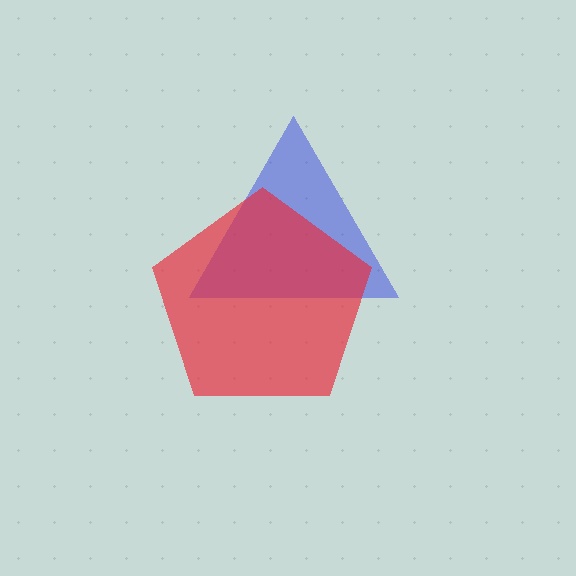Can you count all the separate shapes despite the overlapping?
Yes, there are 2 separate shapes.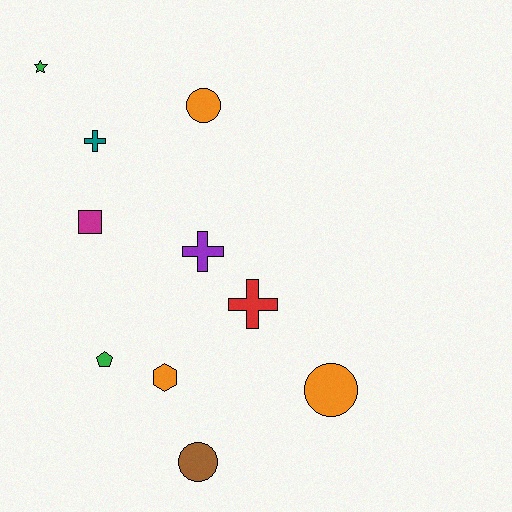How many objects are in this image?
There are 10 objects.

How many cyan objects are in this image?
There are no cyan objects.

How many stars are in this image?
There is 1 star.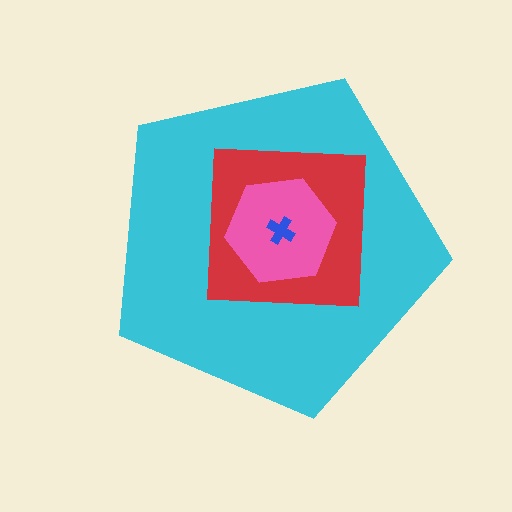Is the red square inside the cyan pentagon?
Yes.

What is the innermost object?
The blue cross.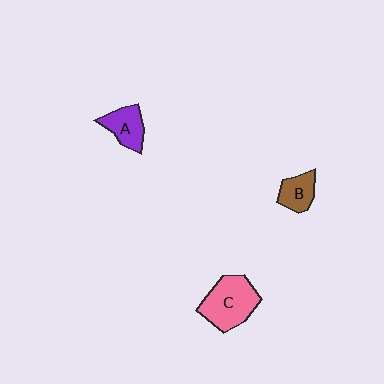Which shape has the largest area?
Shape C (pink).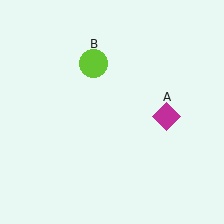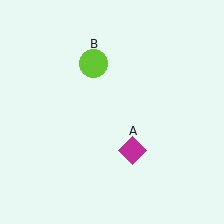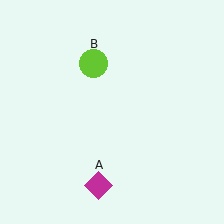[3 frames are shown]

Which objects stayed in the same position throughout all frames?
Lime circle (object B) remained stationary.